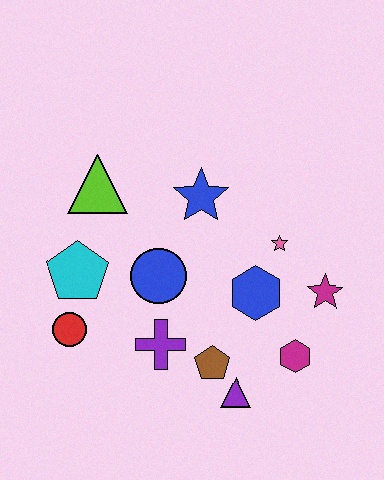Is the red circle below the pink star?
Yes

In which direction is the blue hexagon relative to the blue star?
The blue hexagon is below the blue star.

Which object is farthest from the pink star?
The red circle is farthest from the pink star.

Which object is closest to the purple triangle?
The brown pentagon is closest to the purple triangle.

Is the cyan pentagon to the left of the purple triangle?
Yes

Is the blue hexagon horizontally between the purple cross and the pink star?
Yes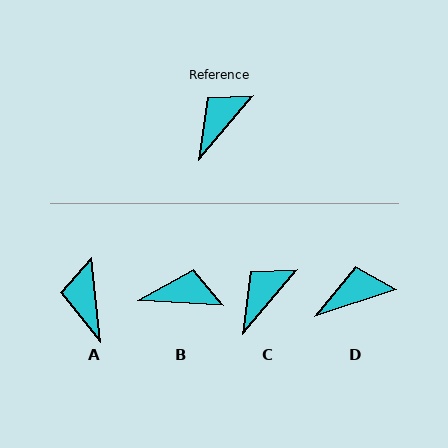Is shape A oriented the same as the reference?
No, it is off by about 46 degrees.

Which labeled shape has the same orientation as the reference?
C.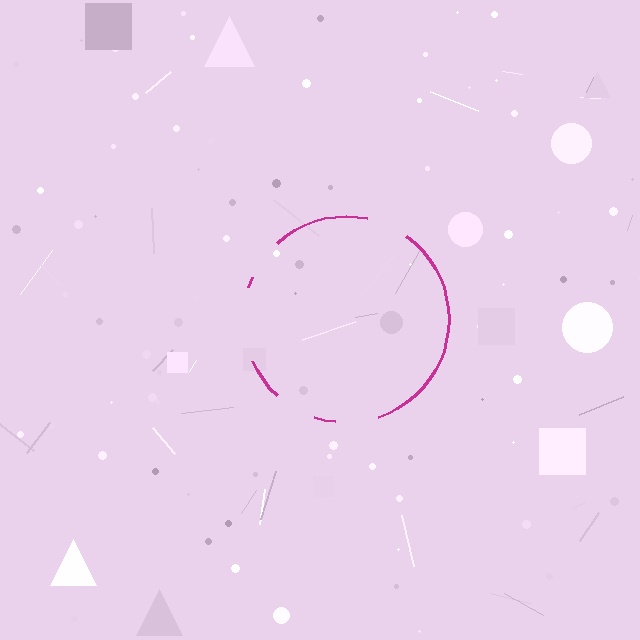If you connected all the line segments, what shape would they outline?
They would outline a circle.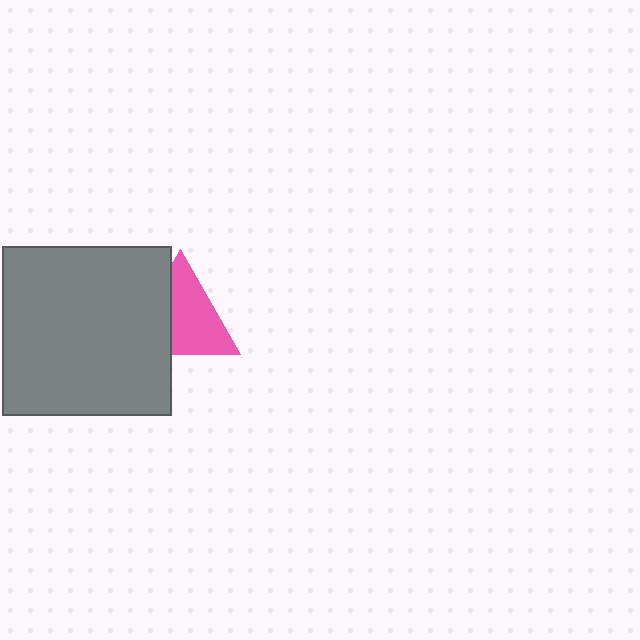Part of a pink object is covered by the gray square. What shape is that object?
It is a triangle.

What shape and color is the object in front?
The object in front is a gray square.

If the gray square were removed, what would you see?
You would see the complete pink triangle.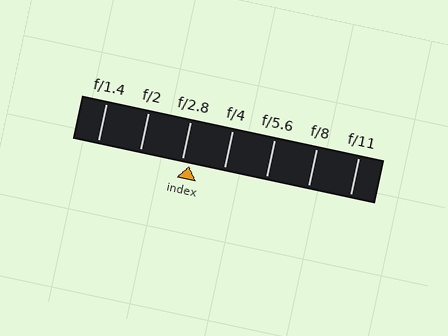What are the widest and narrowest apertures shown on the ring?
The widest aperture shown is f/1.4 and the narrowest is f/11.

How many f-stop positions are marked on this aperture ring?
There are 7 f-stop positions marked.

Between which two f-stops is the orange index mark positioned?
The index mark is between f/2.8 and f/4.